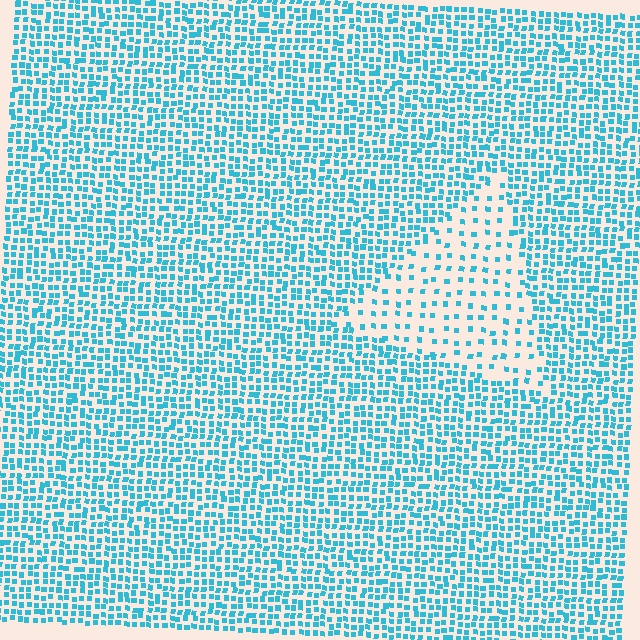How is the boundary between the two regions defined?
The boundary is defined by a change in element density (approximately 2.6x ratio). All elements are the same color, size, and shape.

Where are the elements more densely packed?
The elements are more densely packed outside the triangle boundary.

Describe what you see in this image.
The image contains small cyan elements arranged at two different densities. A triangle-shaped region is visible where the elements are less densely packed than the surrounding area.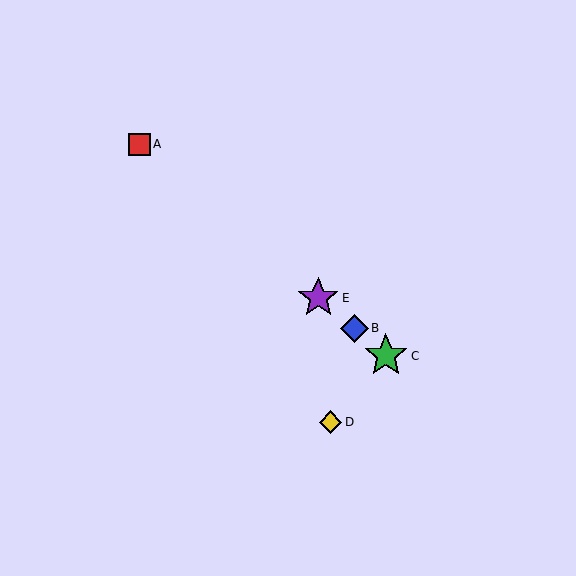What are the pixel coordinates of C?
Object C is at (386, 356).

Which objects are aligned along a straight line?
Objects A, B, C, E are aligned along a straight line.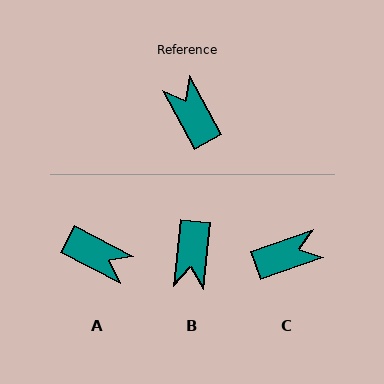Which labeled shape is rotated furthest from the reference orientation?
A, about 146 degrees away.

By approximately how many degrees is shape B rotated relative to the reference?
Approximately 145 degrees counter-clockwise.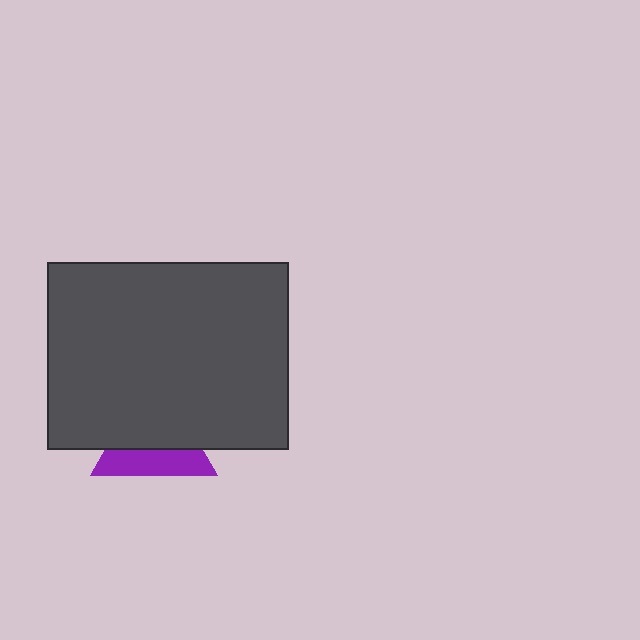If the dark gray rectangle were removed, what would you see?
You would see the complete purple triangle.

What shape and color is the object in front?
The object in front is a dark gray rectangle.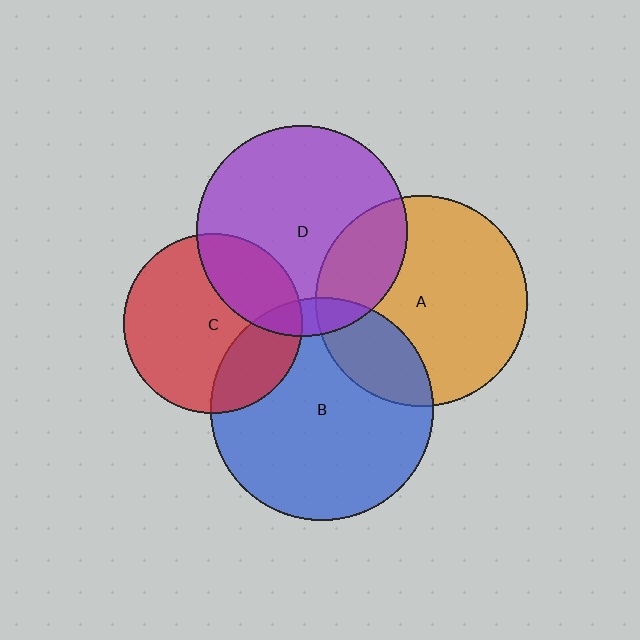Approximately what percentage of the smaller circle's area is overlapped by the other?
Approximately 25%.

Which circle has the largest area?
Circle B (blue).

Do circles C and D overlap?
Yes.